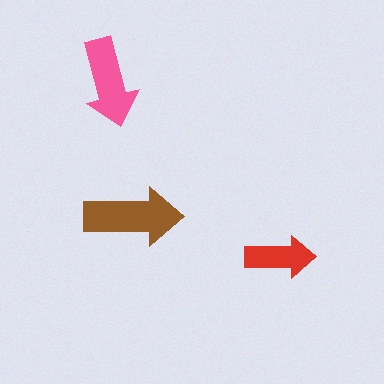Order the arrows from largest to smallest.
the brown one, the pink one, the red one.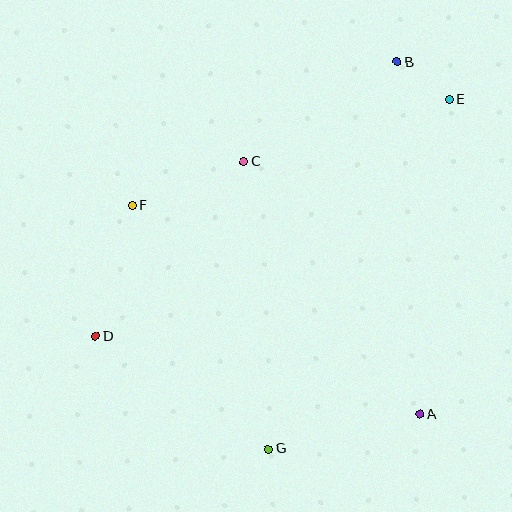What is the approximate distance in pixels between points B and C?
The distance between B and C is approximately 184 pixels.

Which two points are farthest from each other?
Points D and E are farthest from each other.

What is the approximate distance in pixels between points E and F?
The distance between E and F is approximately 334 pixels.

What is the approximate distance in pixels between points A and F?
The distance between A and F is approximately 355 pixels.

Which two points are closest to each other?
Points B and E are closest to each other.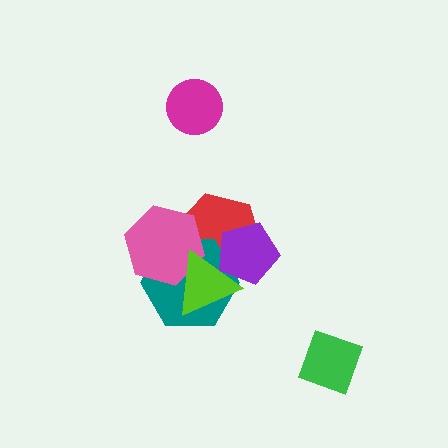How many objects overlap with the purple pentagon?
3 objects overlap with the purple pentagon.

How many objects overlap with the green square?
0 objects overlap with the green square.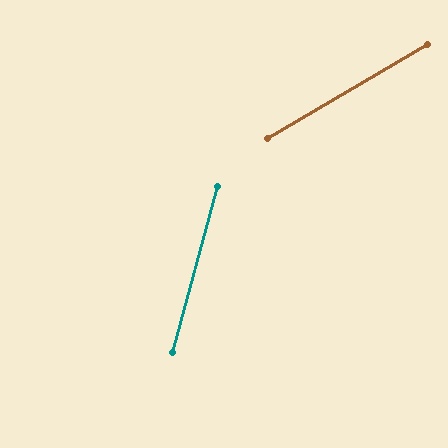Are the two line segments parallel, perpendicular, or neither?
Neither parallel nor perpendicular — they differ by about 45°.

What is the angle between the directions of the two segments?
Approximately 45 degrees.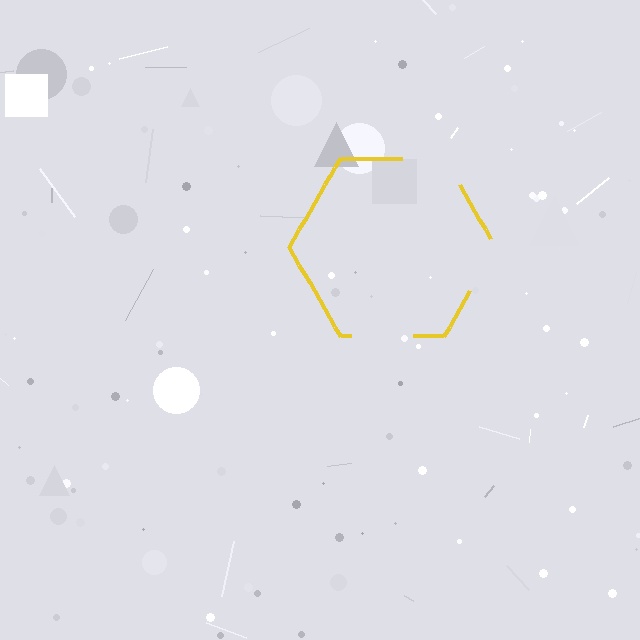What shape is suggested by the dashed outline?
The dashed outline suggests a hexagon.